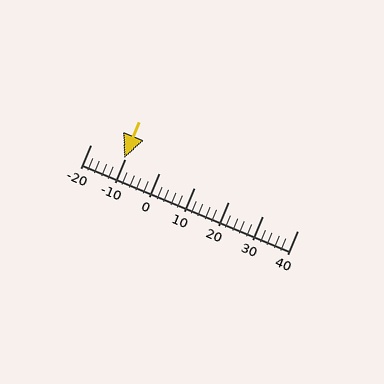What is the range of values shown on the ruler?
The ruler shows values from -20 to 40.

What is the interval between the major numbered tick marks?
The major tick marks are spaced 10 units apart.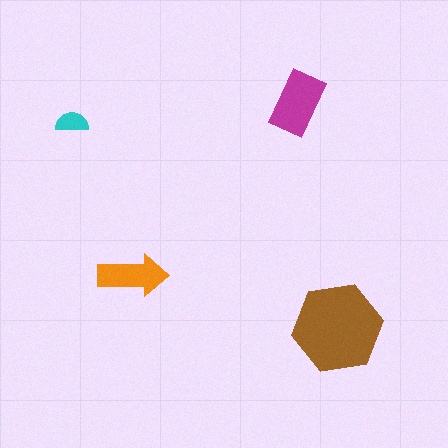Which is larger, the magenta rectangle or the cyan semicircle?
The magenta rectangle.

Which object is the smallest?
The cyan semicircle.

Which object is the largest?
The brown hexagon.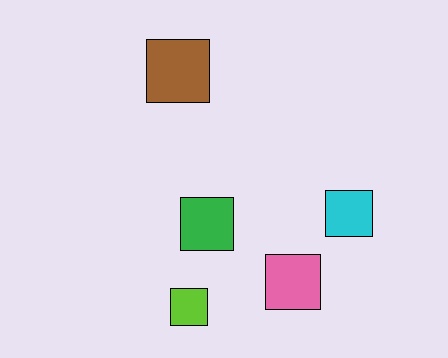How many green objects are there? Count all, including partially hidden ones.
There is 1 green object.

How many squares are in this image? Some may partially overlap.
There are 5 squares.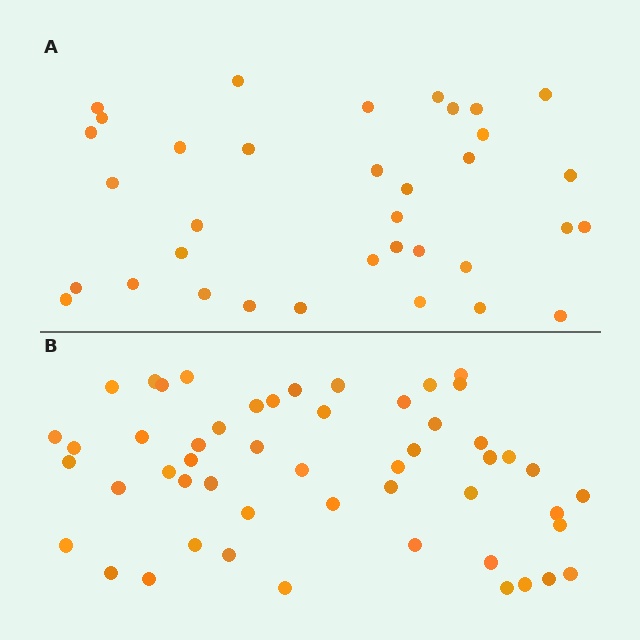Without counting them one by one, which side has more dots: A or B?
Region B (the bottom region) has more dots.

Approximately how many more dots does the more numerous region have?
Region B has approximately 15 more dots than region A.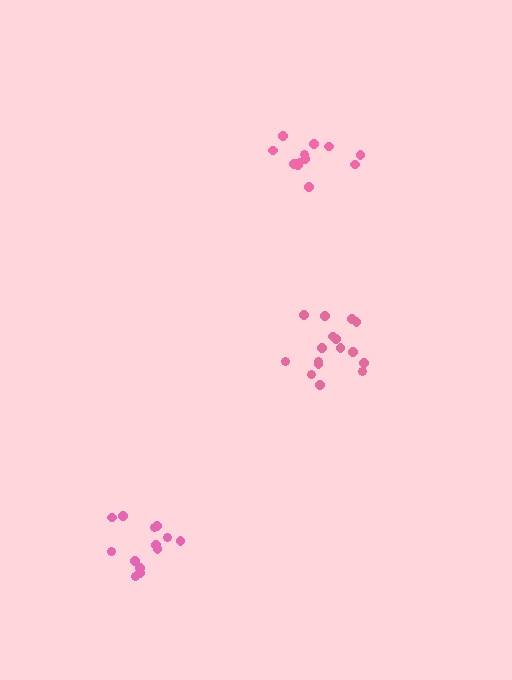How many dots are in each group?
Group 1: 16 dots, Group 2: 12 dots, Group 3: 13 dots (41 total).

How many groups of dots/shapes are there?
There are 3 groups.